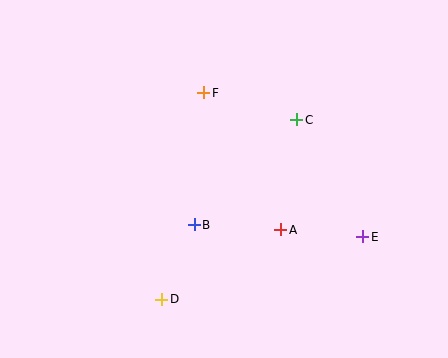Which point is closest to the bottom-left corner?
Point D is closest to the bottom-left corner.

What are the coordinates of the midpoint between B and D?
The midpoint between B and D is at (178, 262).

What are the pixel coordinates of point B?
Point B is at (194, 225).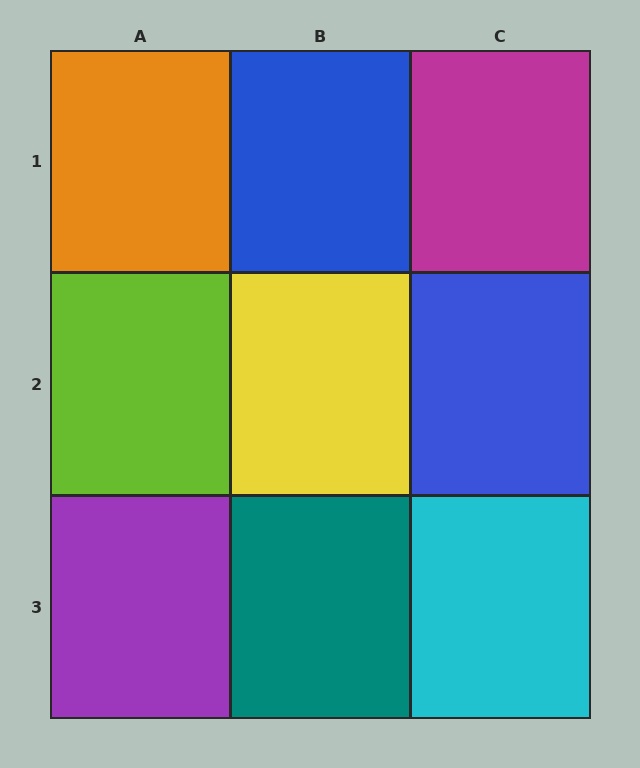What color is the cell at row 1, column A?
Orange.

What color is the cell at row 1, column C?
Magenta.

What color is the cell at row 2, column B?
Yellow.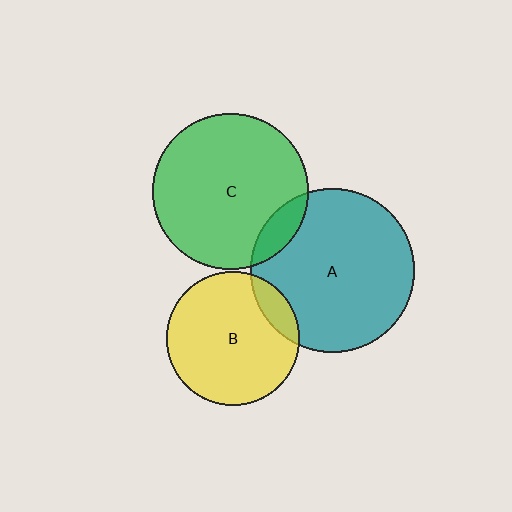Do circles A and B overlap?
Yes.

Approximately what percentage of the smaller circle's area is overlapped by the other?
Approximately 10%.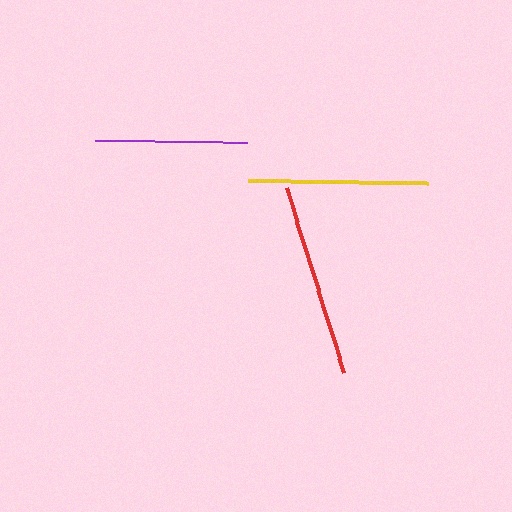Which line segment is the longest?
The red line is the longest at approximately 194 pixels.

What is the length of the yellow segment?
The yellow segment is approximately 180 pixels long.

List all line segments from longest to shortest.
From longest to shortest: red, yellow, purple.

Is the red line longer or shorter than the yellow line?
The red line is longer than the yellow line.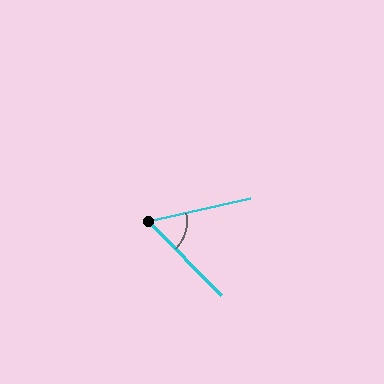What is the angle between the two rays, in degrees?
Approximately 58 degrees.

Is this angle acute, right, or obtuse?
It is acute.